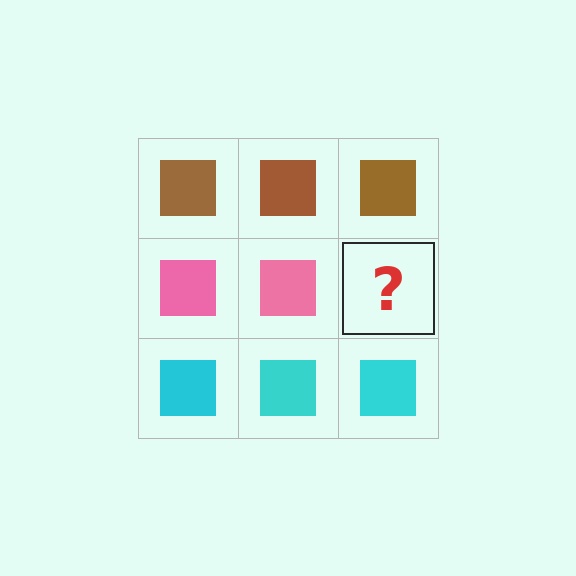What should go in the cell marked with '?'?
The missing cell should contain a pink square.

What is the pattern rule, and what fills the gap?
The rule is that each row has a consistent color. The gap should be filled with a pink square.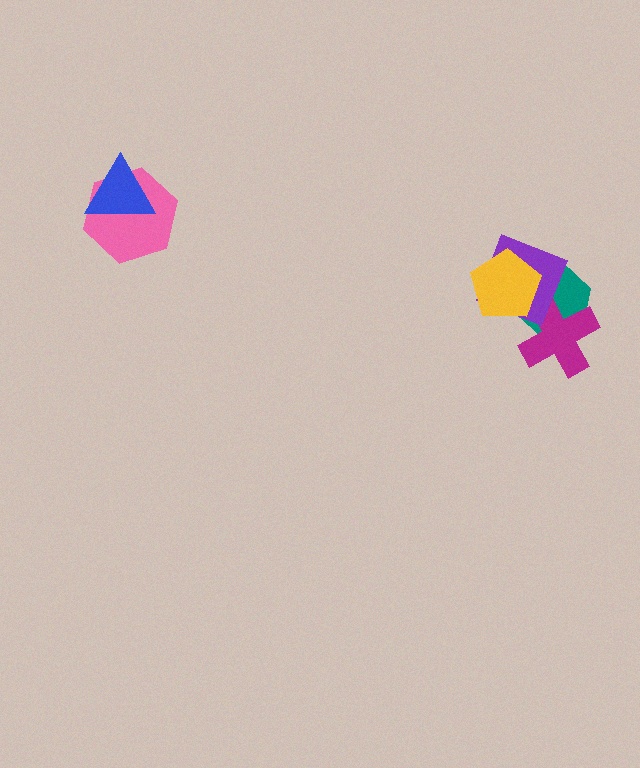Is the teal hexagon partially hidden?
Yes, it is partially covered by another shape.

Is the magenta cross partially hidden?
Yes, it is partially covered by another shape.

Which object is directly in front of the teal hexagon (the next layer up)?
The magenta cross is directly in front of the teal hexagon.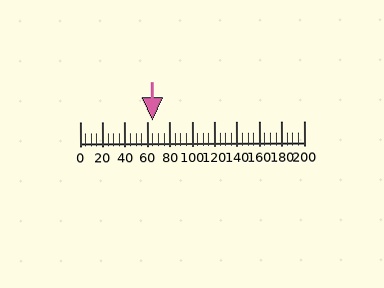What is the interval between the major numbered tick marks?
The major tick marks are spaced 20 units apart.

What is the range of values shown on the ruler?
The ruler shows values from 0 to 200.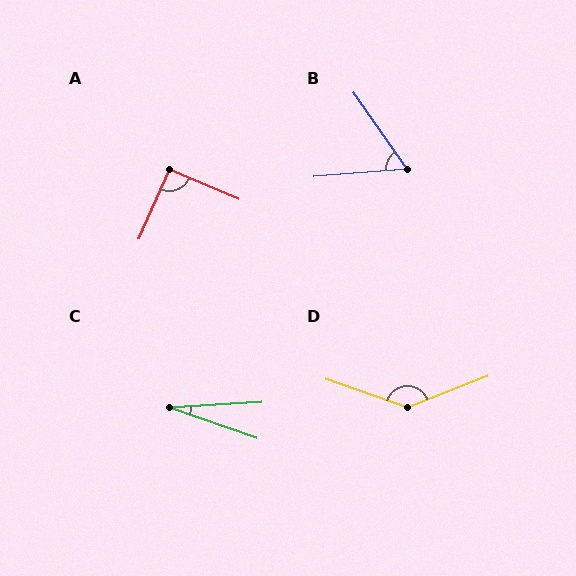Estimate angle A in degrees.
Approximately 91 degrees.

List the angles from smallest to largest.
C (22°), B (60°), A (91°), D (140°).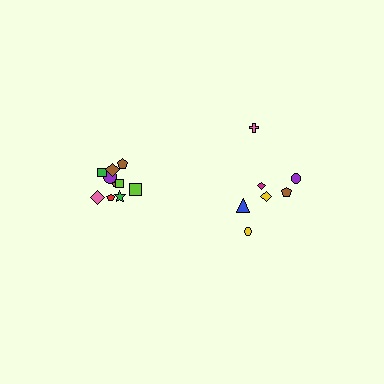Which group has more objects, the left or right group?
The left group.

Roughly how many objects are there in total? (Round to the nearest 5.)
Roughly 15 objects in total.